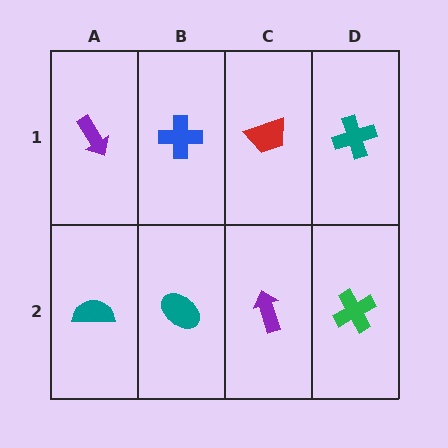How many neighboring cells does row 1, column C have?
3.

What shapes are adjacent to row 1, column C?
A purple arrow (row 2, column C), a blue cross (row 1, column B), a teal cross (row 1, column D).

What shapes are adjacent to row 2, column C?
A red trapezoid (row 1, column C), a teal ellipse (row 2, column B), a green cross (row 2, column D).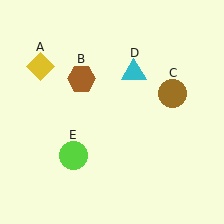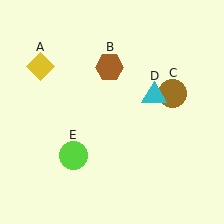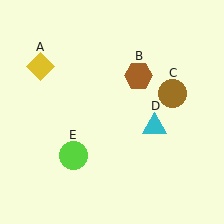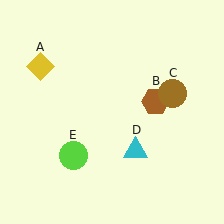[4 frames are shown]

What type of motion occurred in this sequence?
The brown hexagon (object B), cyan triangle (object D) rotated clockwise around the center of the scene.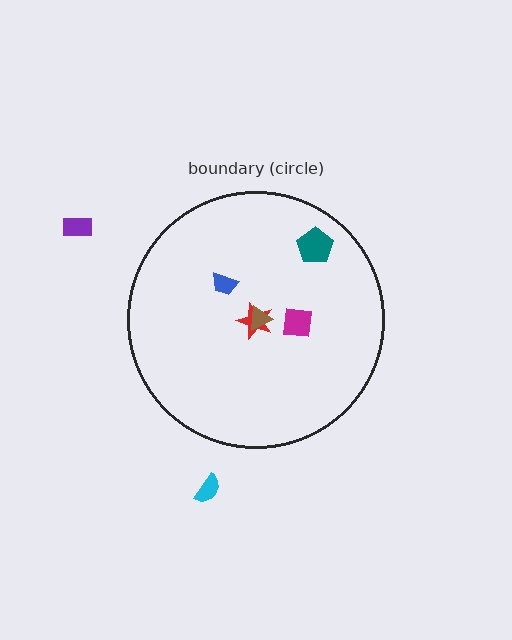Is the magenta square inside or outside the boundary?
Inside.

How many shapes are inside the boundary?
5 inside, 2 outside.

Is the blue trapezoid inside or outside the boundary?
Inside.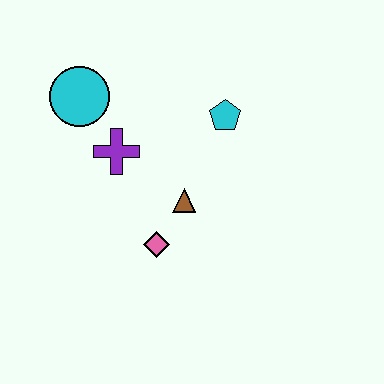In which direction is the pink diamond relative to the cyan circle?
The pink diamond is below the cyan circle.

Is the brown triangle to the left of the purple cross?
No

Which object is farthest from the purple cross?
The cyan pentagon is farthest from the purple cross.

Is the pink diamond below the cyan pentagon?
Yes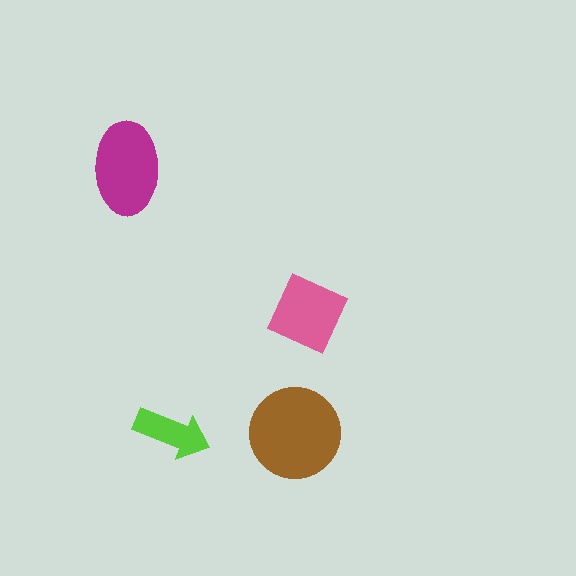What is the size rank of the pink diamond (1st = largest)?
3rd.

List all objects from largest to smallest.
The brown circle, the magenta ellipse, the pink diamond, the lime arrow.